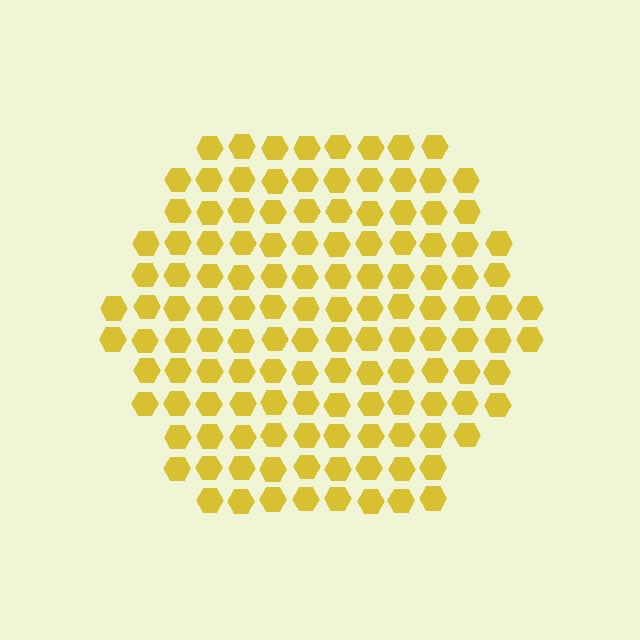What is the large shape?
The large shape is a hexagon.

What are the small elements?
The small elements are hexagons.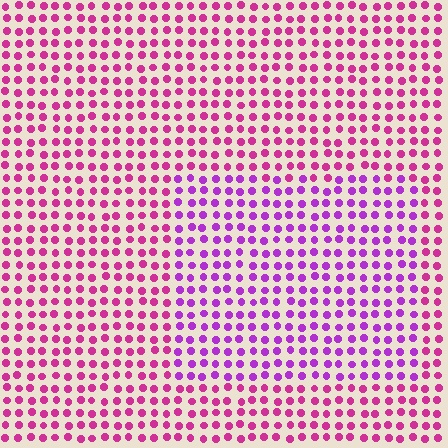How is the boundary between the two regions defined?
The boundary is defined purely by a slight shift in hue (about 33 degrees). Spacing, size, and orientation are identical on both sides.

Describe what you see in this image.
The image is filled with small magenta elements in a uniform arrangement. A rectangle-shaped region is visible where the elements are tinted to a slightly different hue, forming a subtle color boundary.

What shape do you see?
I see a rectangle.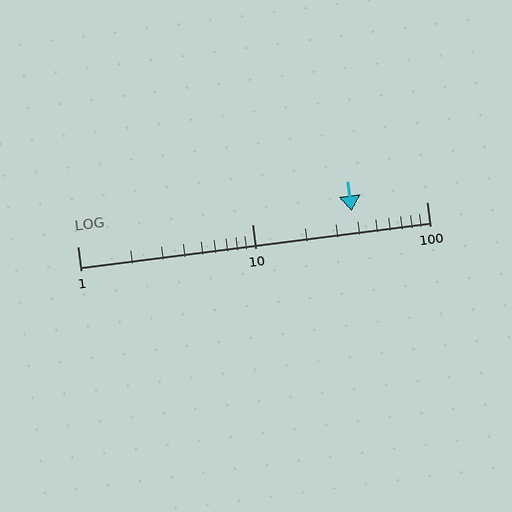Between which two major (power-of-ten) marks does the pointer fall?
The pointer is between 10 and 100.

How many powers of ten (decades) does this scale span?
The scale spans 2 decades, from 1 to 100.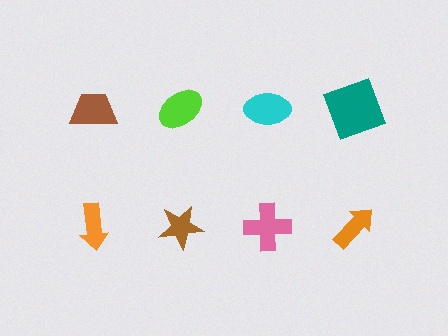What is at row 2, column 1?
An orange arrow.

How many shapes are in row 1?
4 shapes.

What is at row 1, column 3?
A cyan ellipse.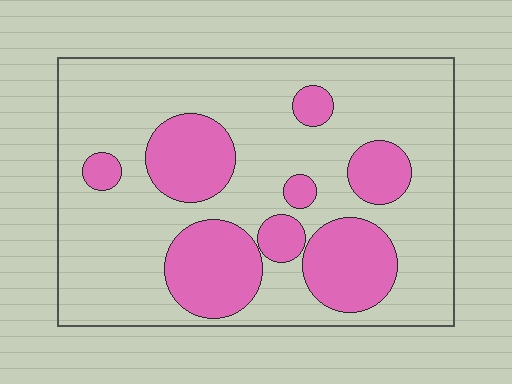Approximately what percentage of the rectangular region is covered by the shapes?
Approximately 30%.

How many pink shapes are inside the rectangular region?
8.